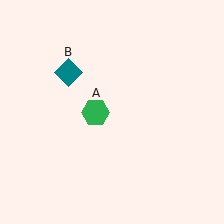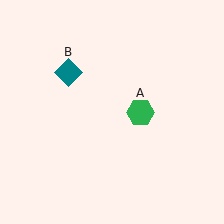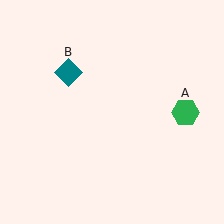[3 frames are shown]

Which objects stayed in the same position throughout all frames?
Teal diamond (object B) remained stationary.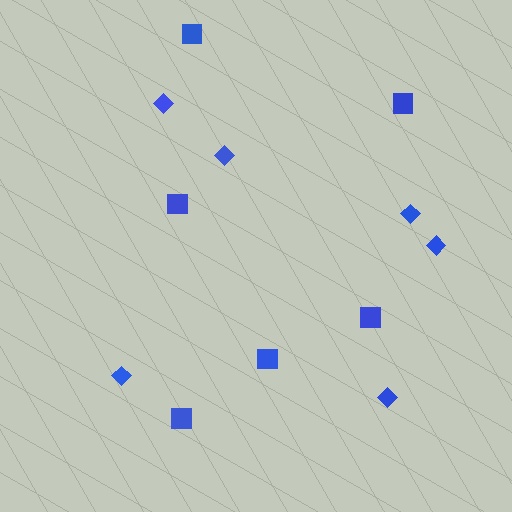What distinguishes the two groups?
There are 2 groups: one group of diamonds (6) and one group of squares (6).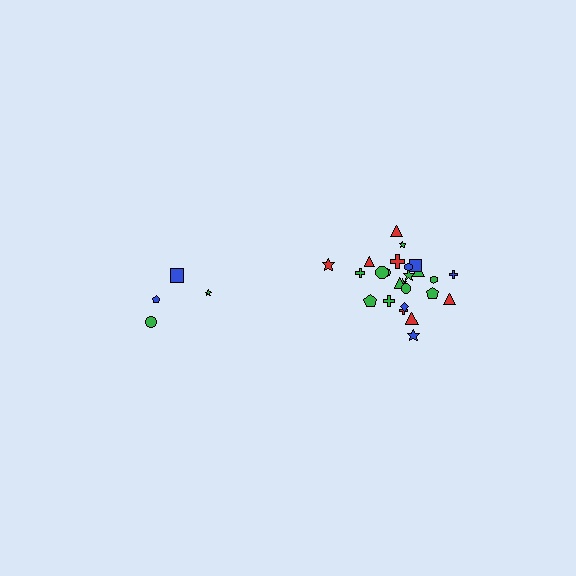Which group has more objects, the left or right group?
The right group.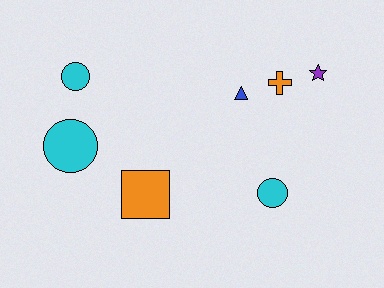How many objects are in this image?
There are 7 objects.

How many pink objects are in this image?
There are no pink objects.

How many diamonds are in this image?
There are no diamonds.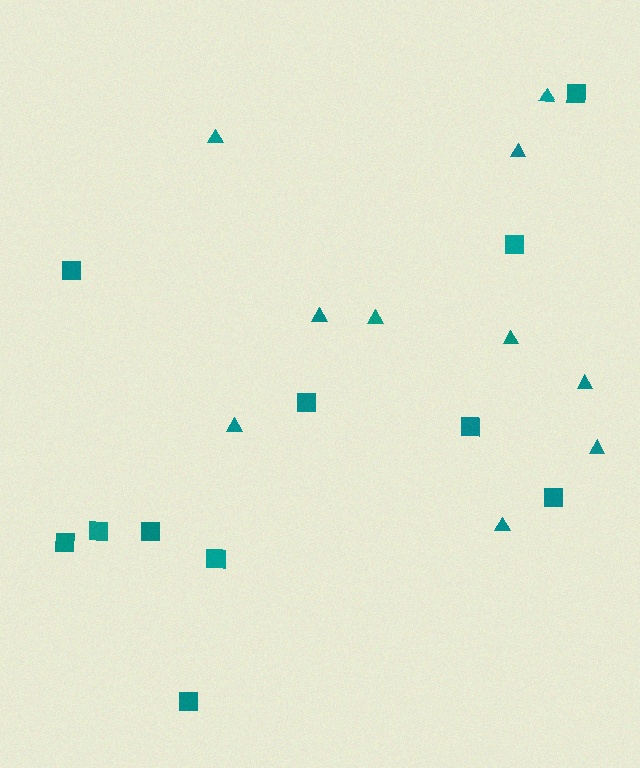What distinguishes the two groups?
There are 2 groups: one group of triangles (10) and one group of squares (11).